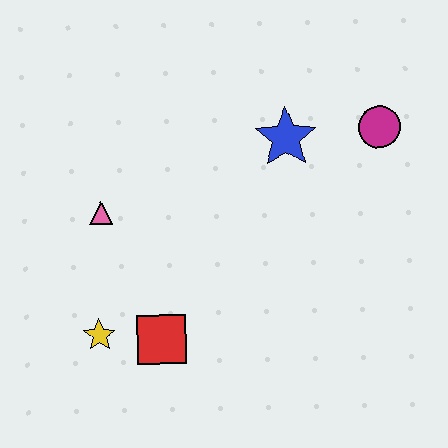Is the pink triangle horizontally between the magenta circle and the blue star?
No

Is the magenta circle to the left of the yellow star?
No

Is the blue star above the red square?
Yes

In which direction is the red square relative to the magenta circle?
The red square is to the left of the magenta circle.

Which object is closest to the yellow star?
The red square is closest to the yellow star.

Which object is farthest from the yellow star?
The magenta circle is farthest from the yellow star.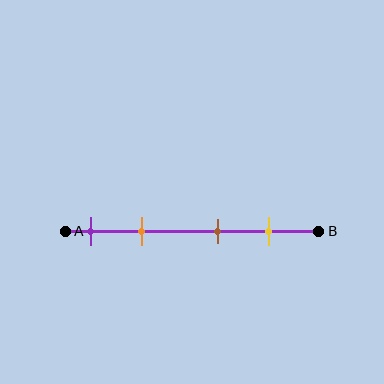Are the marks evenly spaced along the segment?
No, the marks are not evenly spaced.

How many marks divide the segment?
There are 4 marks dividing the segment.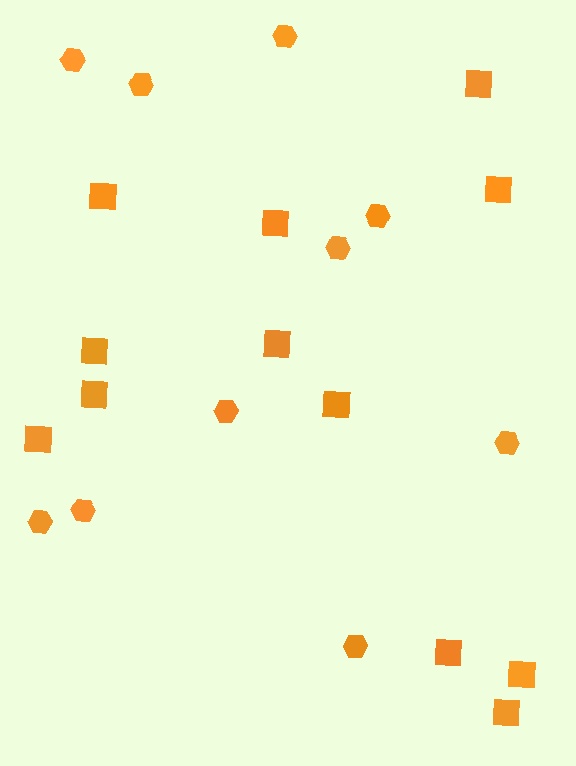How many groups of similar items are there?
There are 2 groups: one group of hexagons (10) and one group of squares (12).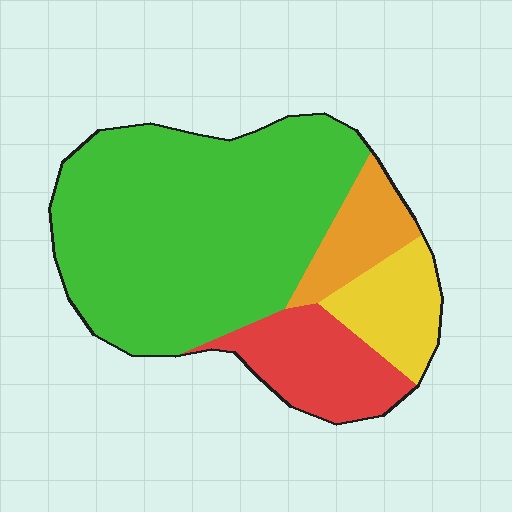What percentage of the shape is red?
Red takes up about one sixth (1/6) of the shape.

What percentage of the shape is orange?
Orange takes up less than a quarter of the shape.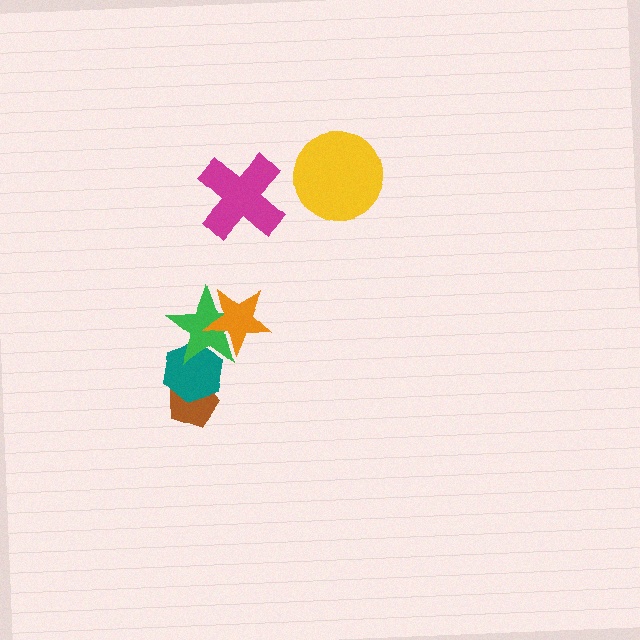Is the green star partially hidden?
Yes, it is partially covered by another shape.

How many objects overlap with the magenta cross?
0 objects overlap with the magenta cross.